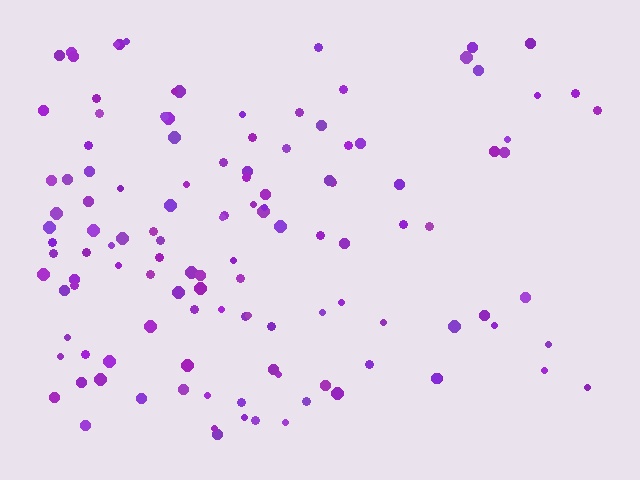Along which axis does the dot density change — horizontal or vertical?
Horizontal.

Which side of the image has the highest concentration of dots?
The left.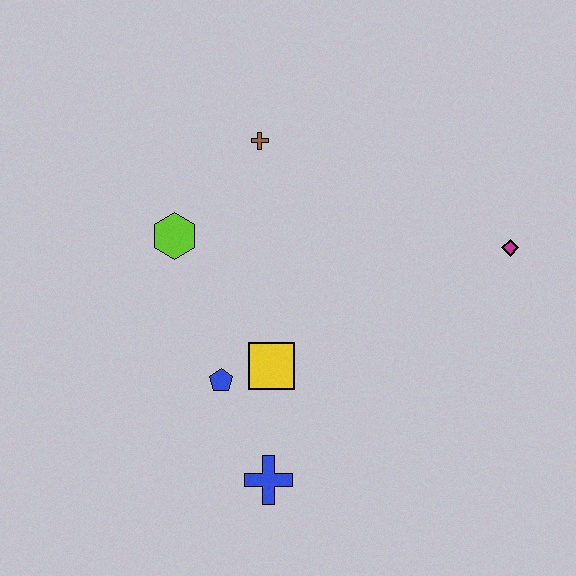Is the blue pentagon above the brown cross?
No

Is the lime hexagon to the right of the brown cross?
No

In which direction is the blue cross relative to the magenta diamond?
The blue cross is to the left of the magenta diamond.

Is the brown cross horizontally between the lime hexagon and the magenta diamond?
Yes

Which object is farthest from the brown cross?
The blue cross is farthest from the brown cross.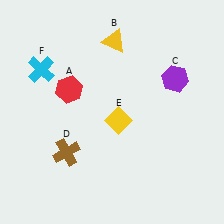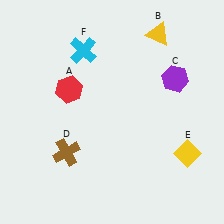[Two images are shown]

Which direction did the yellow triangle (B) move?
The yellow triangle (B) moved right.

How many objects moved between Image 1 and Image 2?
3 objects moved between the two images.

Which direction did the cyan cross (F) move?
The cyan cross (F) moved right.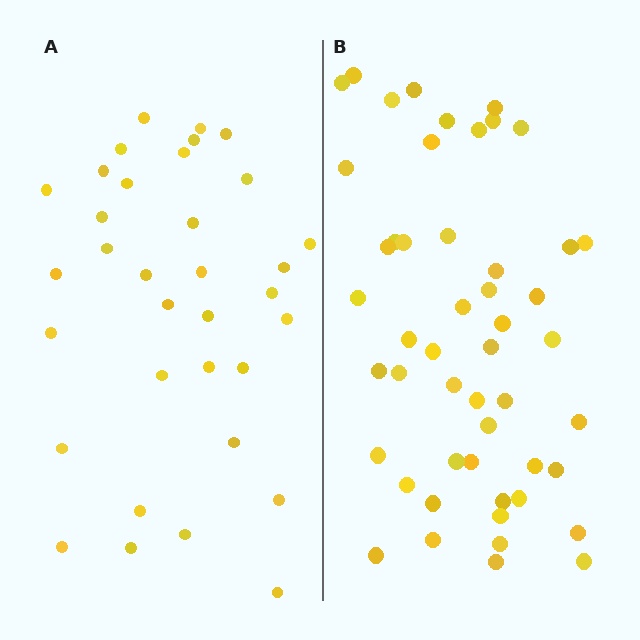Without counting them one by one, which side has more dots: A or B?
Region B (the right region) has more dots.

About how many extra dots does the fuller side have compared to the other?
Region B has approximately 15 more dots than region A.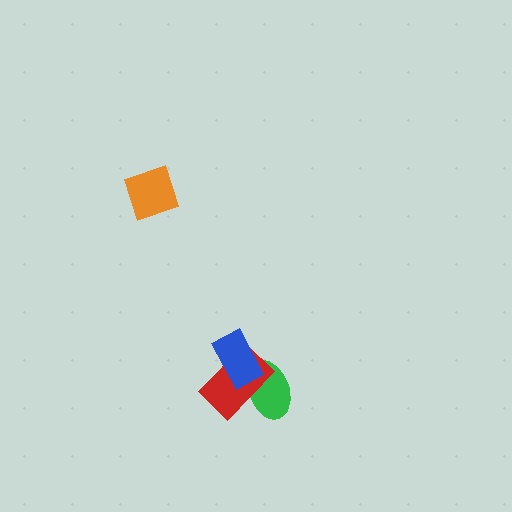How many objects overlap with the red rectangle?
2 objects overlap with the red rectangle.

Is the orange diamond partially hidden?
No, no other shape covers it.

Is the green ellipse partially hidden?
Yes, it is partially covered by another shape.